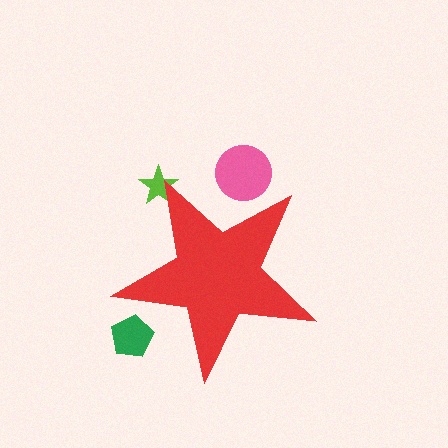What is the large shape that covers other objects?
A red star.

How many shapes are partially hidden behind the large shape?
3 shapes are partially hidden.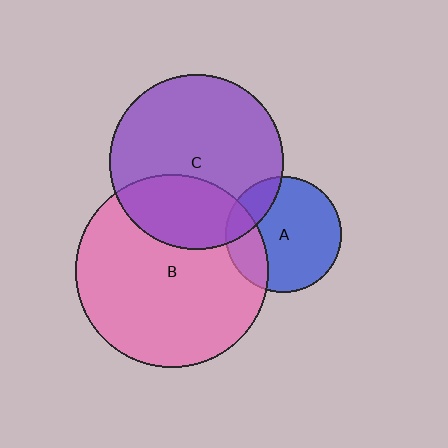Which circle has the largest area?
Circle B (pink).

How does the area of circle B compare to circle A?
Approximately 2.8 times.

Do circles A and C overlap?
Yes.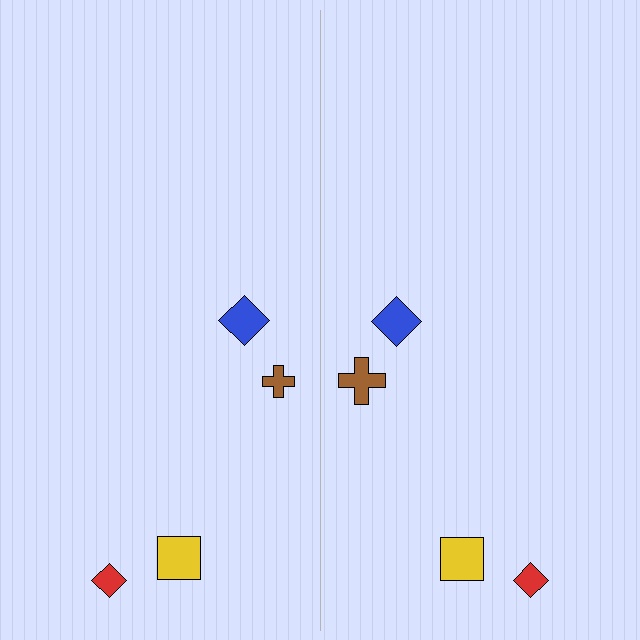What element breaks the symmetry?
The brown cross on the right side has a different size than its mirror counterpart.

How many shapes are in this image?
There are 8 shapes in this image.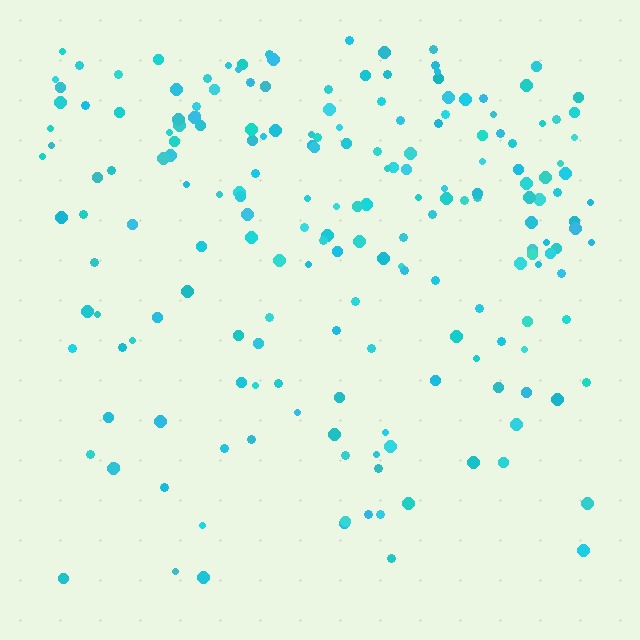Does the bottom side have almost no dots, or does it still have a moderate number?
Still a moderate number, just noticeably fewer than the top.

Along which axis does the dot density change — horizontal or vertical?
Vertical.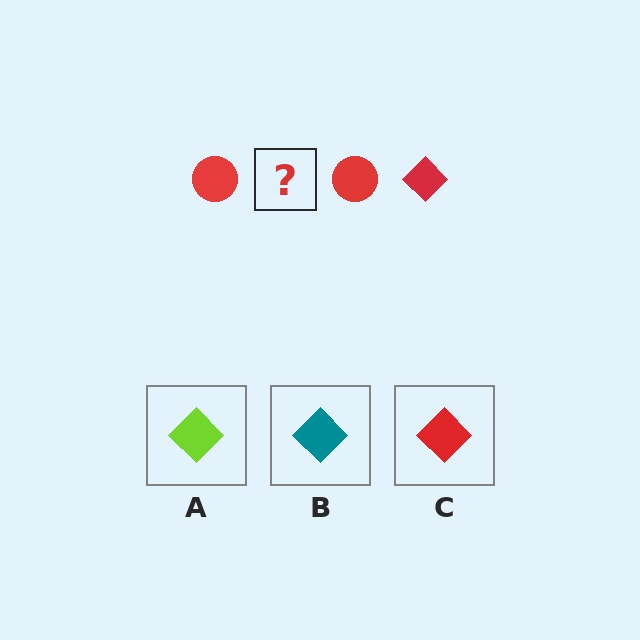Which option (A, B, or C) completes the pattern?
C.